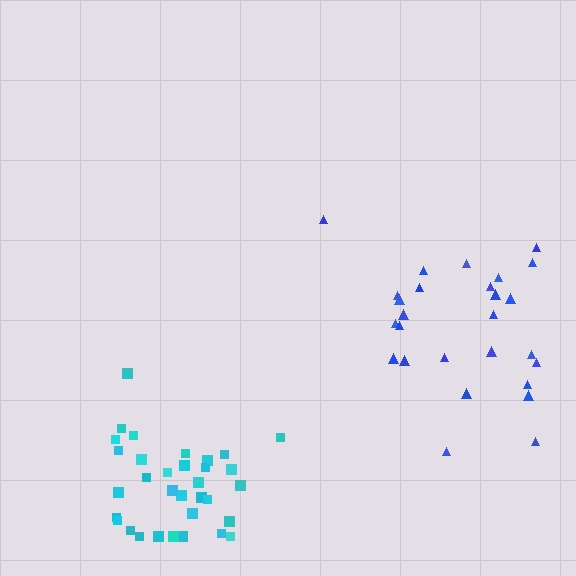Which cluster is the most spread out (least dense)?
Blue.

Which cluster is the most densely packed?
Cyan.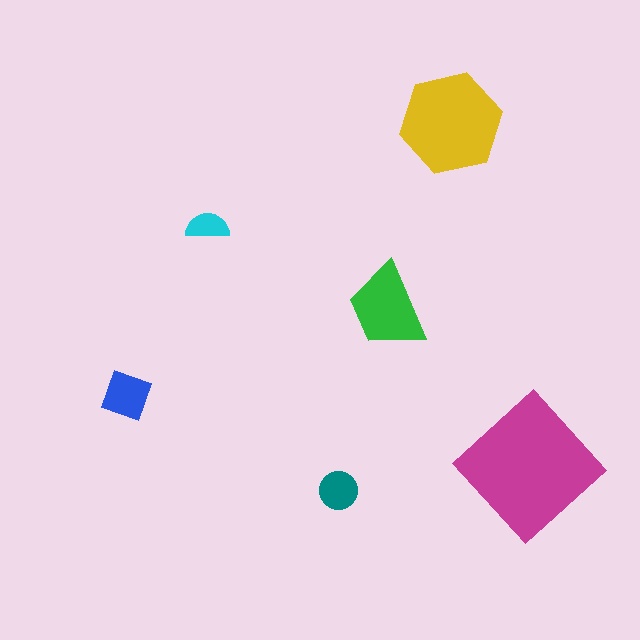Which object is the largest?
The magenta diamond.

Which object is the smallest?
The cyan semicircle.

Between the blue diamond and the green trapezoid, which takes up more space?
The green trapezoid.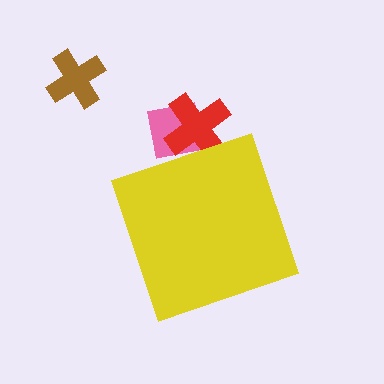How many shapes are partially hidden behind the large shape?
2 shapes are partially hidden.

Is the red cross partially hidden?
Yes, the red cross is partially hidden behind the yellow diamond.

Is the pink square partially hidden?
Yes, the pink square is partially hidden behind the yellow diamond.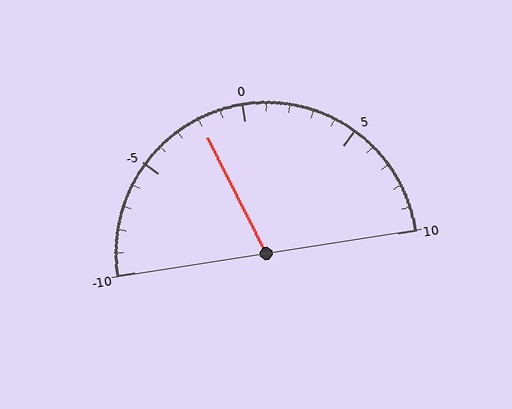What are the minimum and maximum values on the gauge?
The gauge ranges from -10 to 10.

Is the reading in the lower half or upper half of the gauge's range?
The reading is in the lower half of the range (-10 to 10).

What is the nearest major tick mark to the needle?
The nearest major tick mark is 0.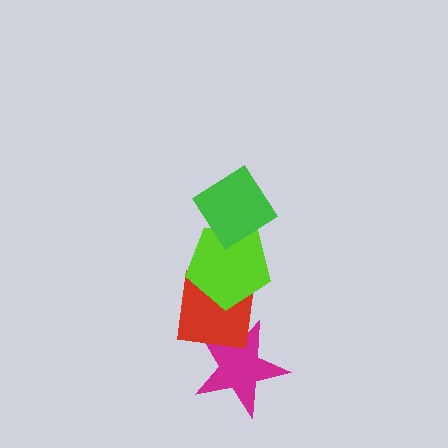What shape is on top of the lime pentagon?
The green diamond is on top of the lime pentagon.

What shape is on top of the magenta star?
The red square is on top of the magenta star.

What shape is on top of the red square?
The lime pentagon is on top of the red square.